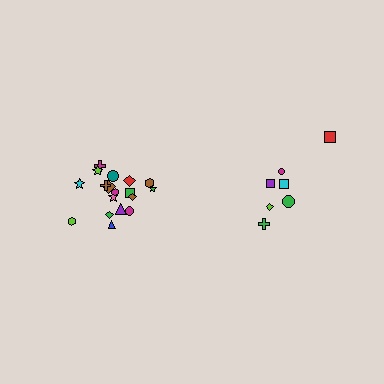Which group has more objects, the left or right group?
The left group.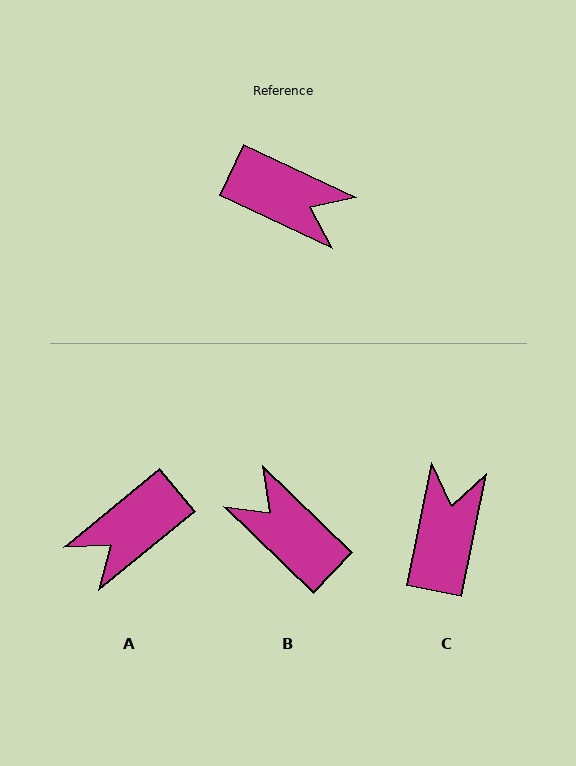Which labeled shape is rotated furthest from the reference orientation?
B, about 161 degrees away.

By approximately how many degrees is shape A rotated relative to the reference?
Approximately 115 degrees clockwise.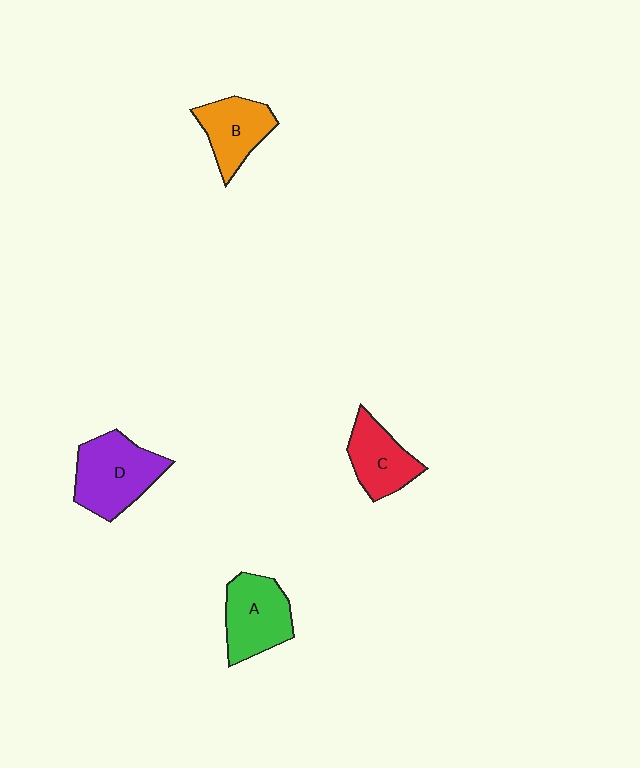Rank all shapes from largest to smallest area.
From largest to smallest: D (purple), A (green), B (orange), C (red).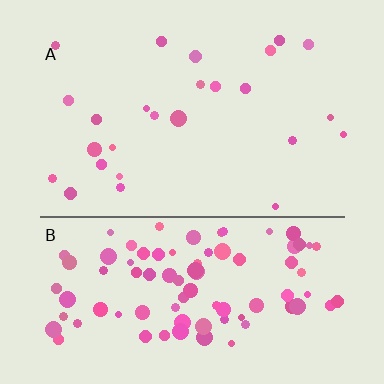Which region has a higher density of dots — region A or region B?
B (the bottom).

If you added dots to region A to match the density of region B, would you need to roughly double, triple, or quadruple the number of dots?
Approximately quadruple.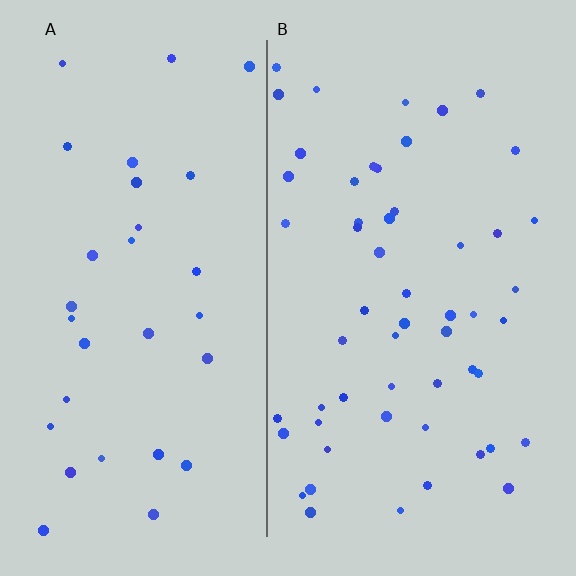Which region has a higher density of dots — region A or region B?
B (the right).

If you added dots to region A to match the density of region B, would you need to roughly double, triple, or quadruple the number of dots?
Approximately double.